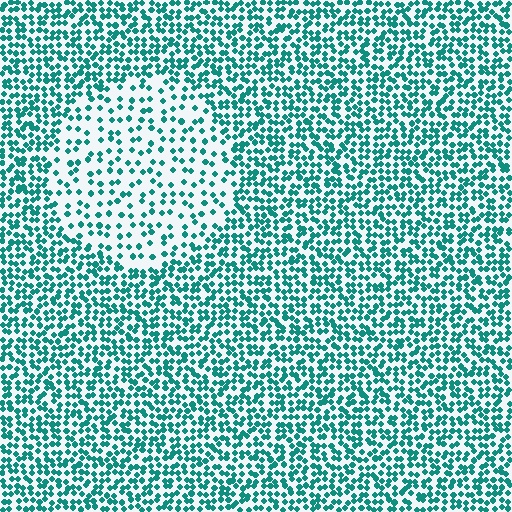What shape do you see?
I see a circle.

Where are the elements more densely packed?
The elements are more densely packed outside the circle boundary.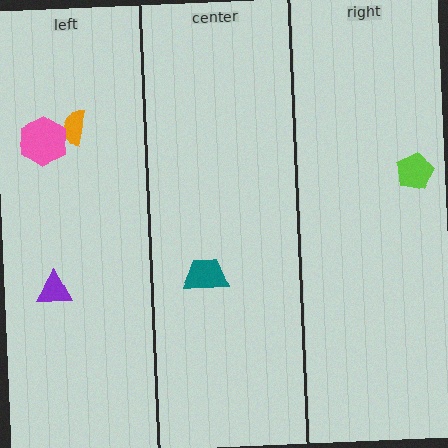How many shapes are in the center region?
1.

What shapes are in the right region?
The lime pentagon.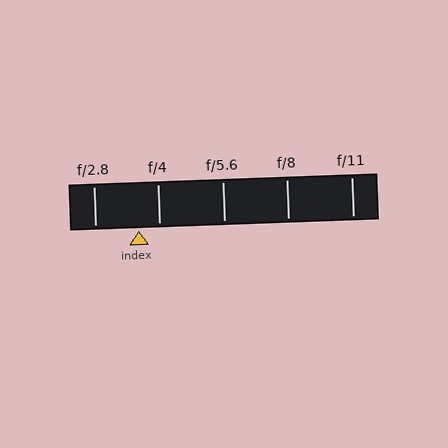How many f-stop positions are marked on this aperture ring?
There are 5 f-stop positions marked.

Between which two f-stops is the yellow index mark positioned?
The index mark is between f/2.8 and f/4.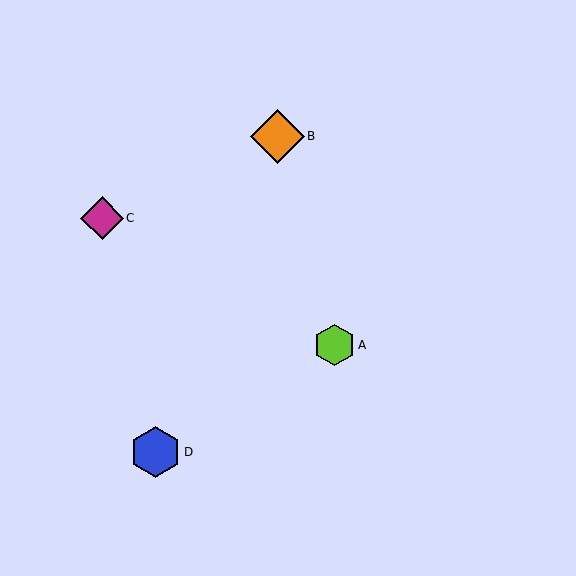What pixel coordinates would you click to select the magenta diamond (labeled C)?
Click at (102, 218) to select the magenta diamond C.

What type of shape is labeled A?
Shape A is a lime hexagon.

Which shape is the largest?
The orange diamond (labeled B) is the largest.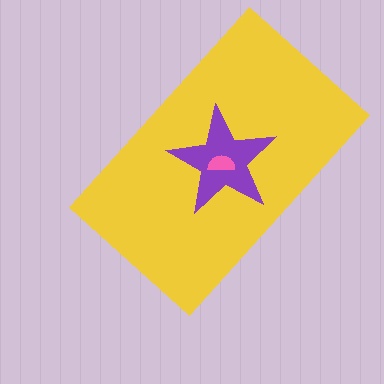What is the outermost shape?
The yellow rectangle.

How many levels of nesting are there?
3.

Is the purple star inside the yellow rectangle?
Yes.